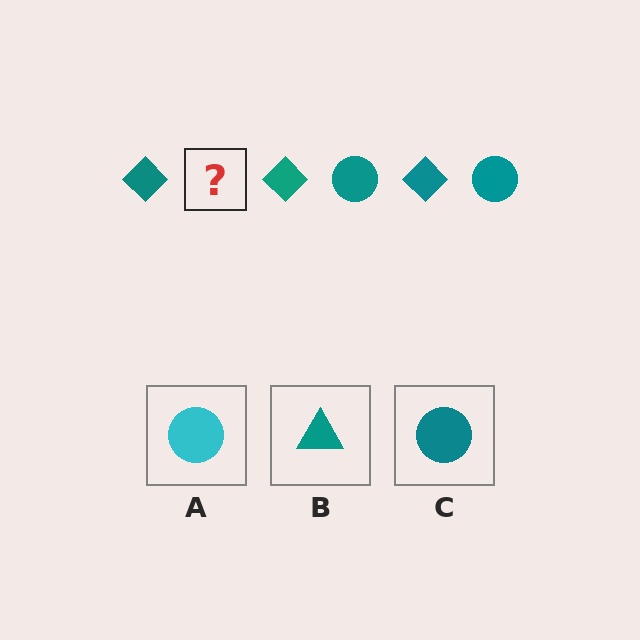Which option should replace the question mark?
Option C.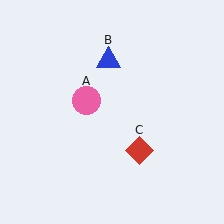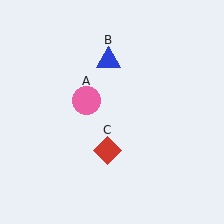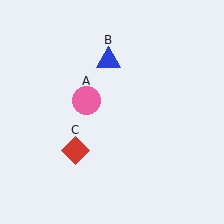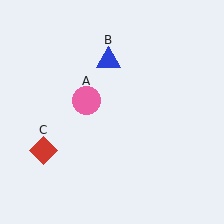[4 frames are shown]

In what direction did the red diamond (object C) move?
The red diamond (object C) moved left.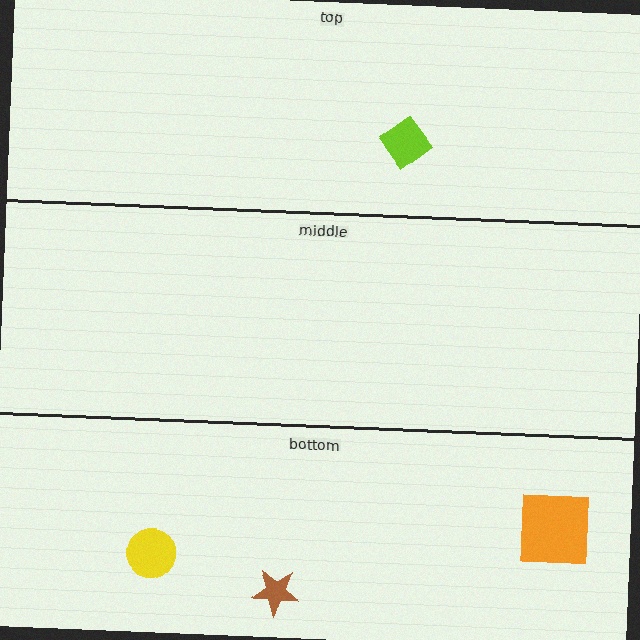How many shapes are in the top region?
1.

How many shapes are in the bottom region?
3.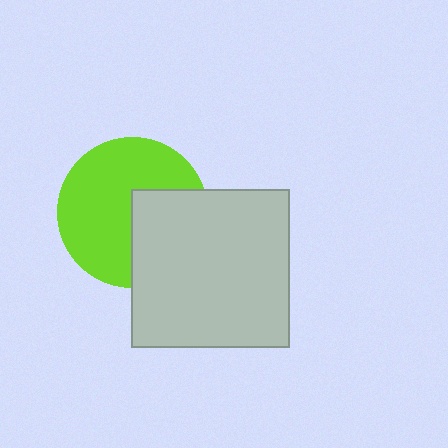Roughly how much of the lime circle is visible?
About half of it is visible (roughly 65%).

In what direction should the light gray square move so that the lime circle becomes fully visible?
The light gray square should move right. That is the shortest direction to clear the overlap and leave the lime circle fully visible.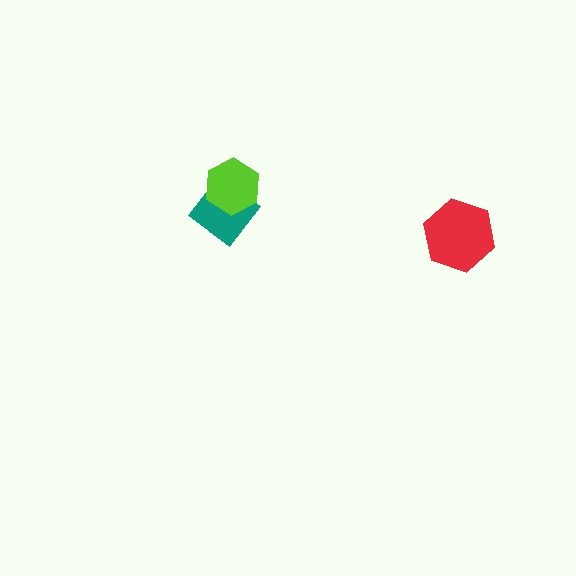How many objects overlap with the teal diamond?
1 object overlaps with the teal diamond.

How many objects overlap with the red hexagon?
0 objects overlap with the red hexagon.